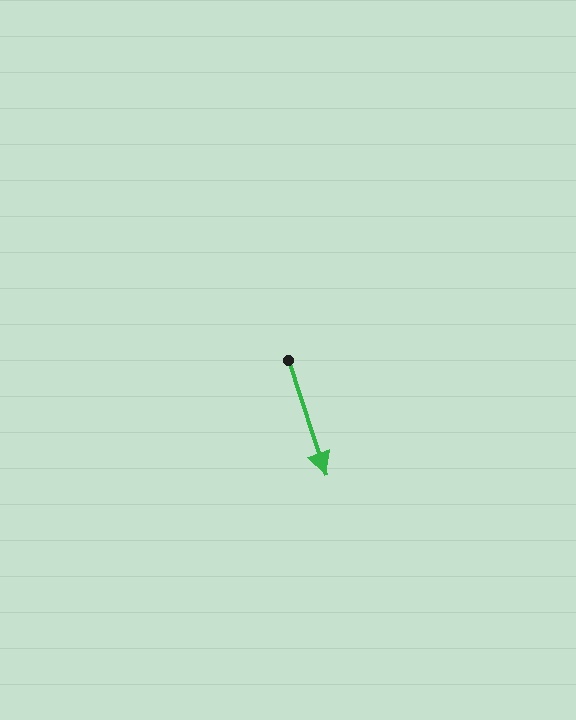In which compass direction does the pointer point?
South.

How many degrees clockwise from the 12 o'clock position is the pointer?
Approximately 162 degrees.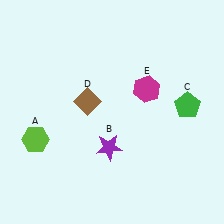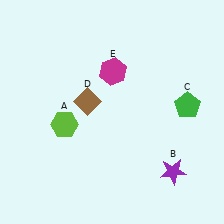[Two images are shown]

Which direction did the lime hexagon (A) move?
The lime hexagon (A) moved right.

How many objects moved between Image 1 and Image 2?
3 objects moved between the two images.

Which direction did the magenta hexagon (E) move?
The magenta hexagon (E) moved left.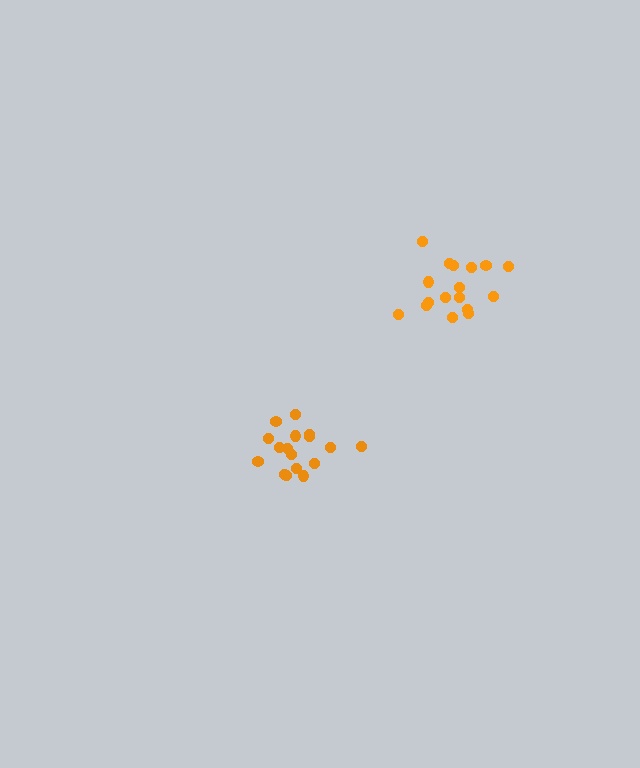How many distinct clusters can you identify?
There are 2 distinct clusters.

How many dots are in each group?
Group 1: 17 dots, Group 2: 17 dots (34 total).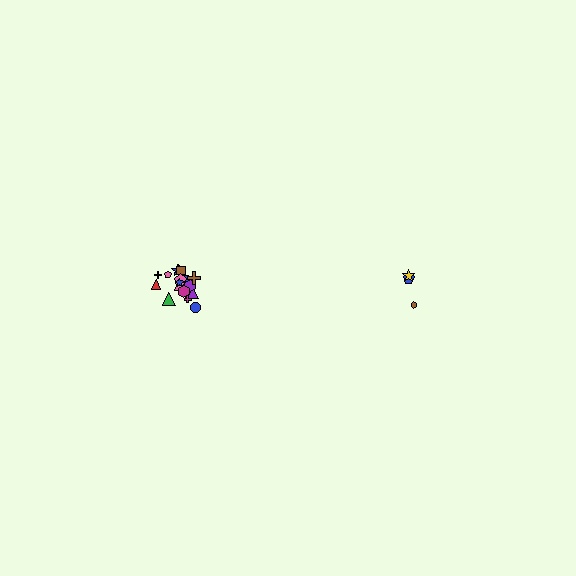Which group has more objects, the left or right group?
The left group.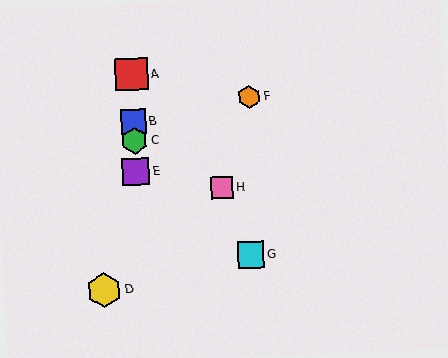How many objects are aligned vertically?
4 objects (A, B, C, E) are aligned vertically.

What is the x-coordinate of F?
Object F is at x≈249.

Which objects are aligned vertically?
Objects A, B, C, E are aligned vertically.